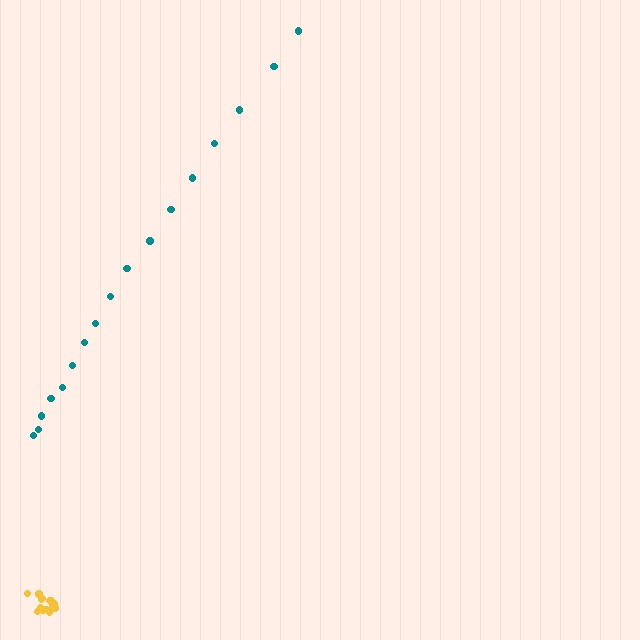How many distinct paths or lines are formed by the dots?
There are 2 distinct paths.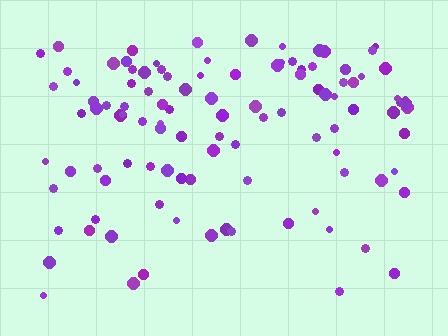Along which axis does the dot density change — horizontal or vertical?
Vertical.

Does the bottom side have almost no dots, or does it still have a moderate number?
Still a moderate number, just noticeably fewer than the top.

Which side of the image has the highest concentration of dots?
The top.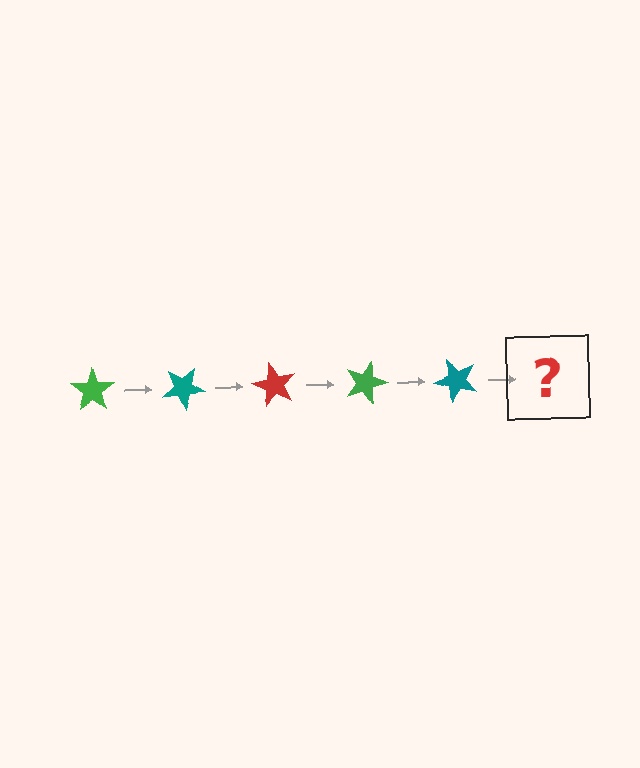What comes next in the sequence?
The next element should be a red star, rotated 150 degrees from the start.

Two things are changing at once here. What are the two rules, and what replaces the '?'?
The two rules are that it rotates 30 degrees each step and the color cycles through green, teal, and red. The '?' should be a red star, rotated 150 degrees from the start.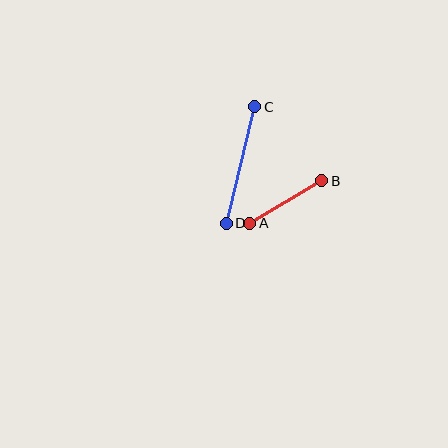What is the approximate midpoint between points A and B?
The midpoint is at approximately (286, 202) pixels.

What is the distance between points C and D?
The distance is approximately 120 pixels.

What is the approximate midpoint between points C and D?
The midpoint is at approximately (240, 165) pixels.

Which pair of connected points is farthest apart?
Points C and D are farthest apart.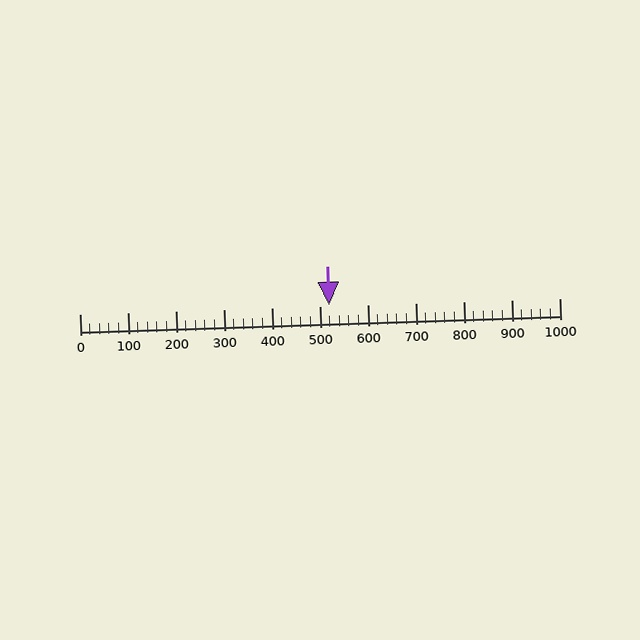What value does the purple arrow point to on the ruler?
The purple arrow points to approximately 520.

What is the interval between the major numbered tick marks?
The major tick marks are spaced 100 units apart.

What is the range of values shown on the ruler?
The ruler shows values from 0 to 1000.